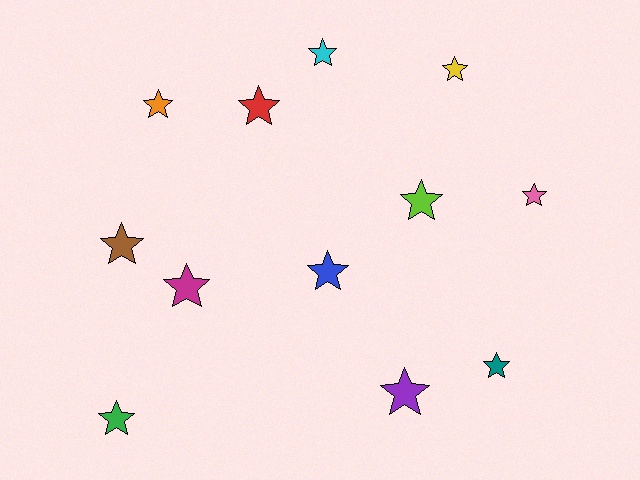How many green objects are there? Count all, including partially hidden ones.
There is 1 green object.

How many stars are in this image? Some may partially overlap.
There are 12 stars.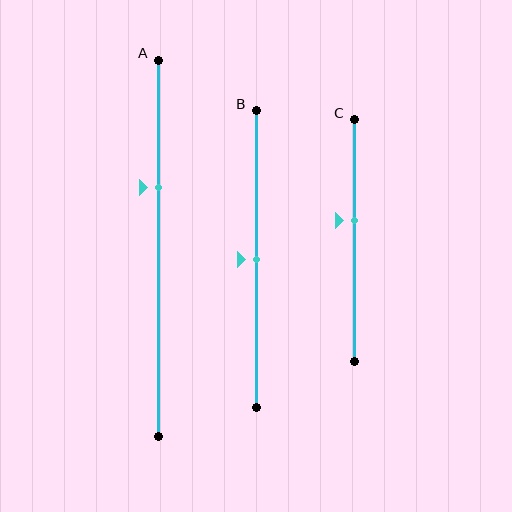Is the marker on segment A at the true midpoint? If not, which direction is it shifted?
No, the marker on segment A is shifted upward by about 16% of the segment length.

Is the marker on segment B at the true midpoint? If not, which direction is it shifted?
Yes, the marker on segment B is at the true midpoint.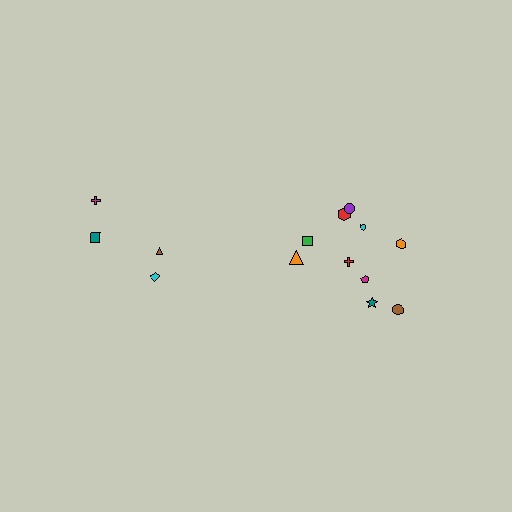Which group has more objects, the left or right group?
The right group.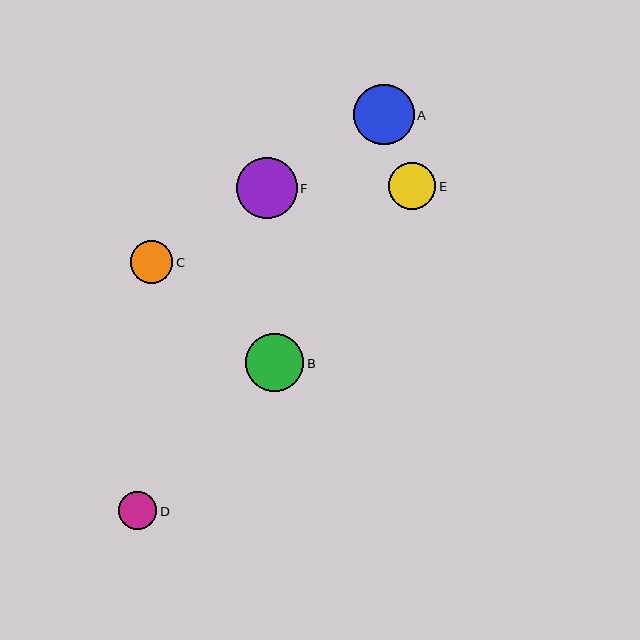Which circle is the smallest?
Circle D is the smallest with a size of approximately 38 pixels.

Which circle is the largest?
Circle F is the largest with a size of approximately 61 pixels.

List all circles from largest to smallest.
From largest to smallest: F, A, B, E, C, D.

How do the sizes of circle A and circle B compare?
Circle A and circle B are approximately the same size.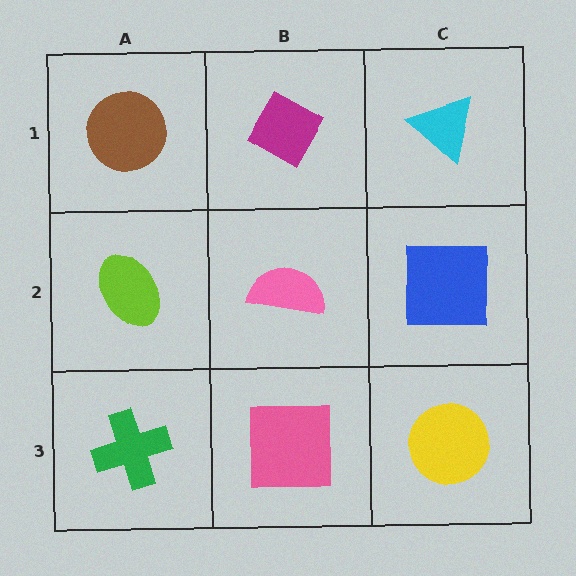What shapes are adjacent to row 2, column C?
A cyan triangle (row 1, column C), a yellow circle (row 3, column C), a pink semicircle (row 2, column B).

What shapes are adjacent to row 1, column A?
A lime ellipse (row 2, column A), a magenta diamond (row 1, column B).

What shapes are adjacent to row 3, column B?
A pink semicircle (row 2, column B), a green cross (row 3, column A), a yellow circle (row 3, column C).